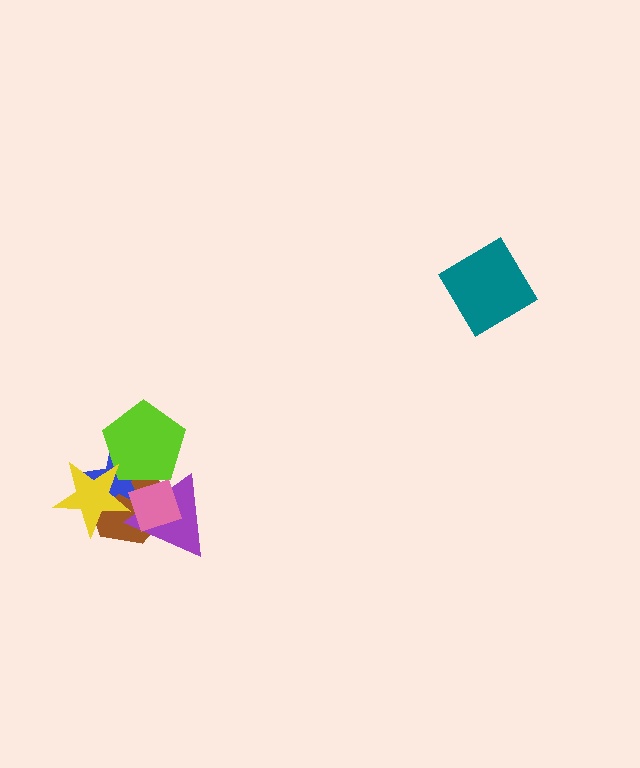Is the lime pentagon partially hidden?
Yes, it is partially covered by another shape.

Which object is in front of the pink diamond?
The yellow star is in front of the pink diamond.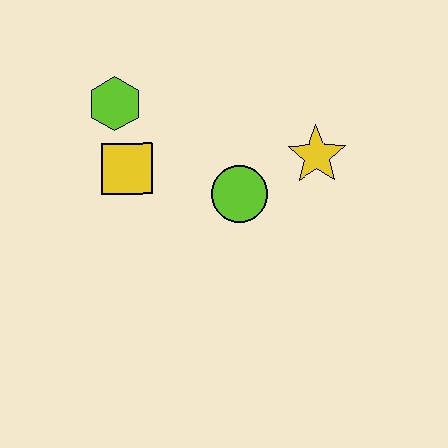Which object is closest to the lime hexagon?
The yellow square is closest to the lime hexagon.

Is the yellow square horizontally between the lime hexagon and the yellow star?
Yes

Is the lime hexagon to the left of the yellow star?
Yes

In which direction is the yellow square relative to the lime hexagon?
The yellow square is below the lime hexagon.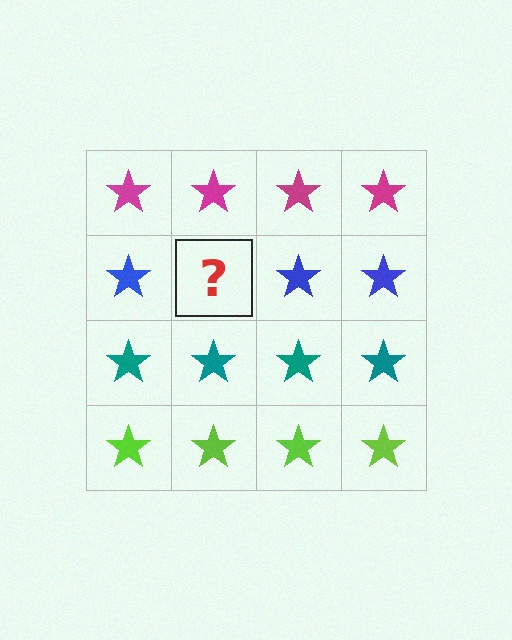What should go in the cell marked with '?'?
The missing cell should contain a blue star.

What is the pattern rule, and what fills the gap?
The rule is that each row has a consistent color. The gap should be filled with a blue star.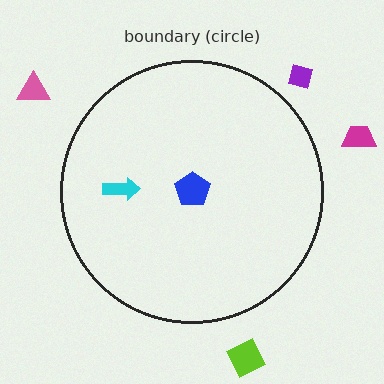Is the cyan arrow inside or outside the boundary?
Inside.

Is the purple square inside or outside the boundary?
Outside.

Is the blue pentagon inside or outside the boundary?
Inside.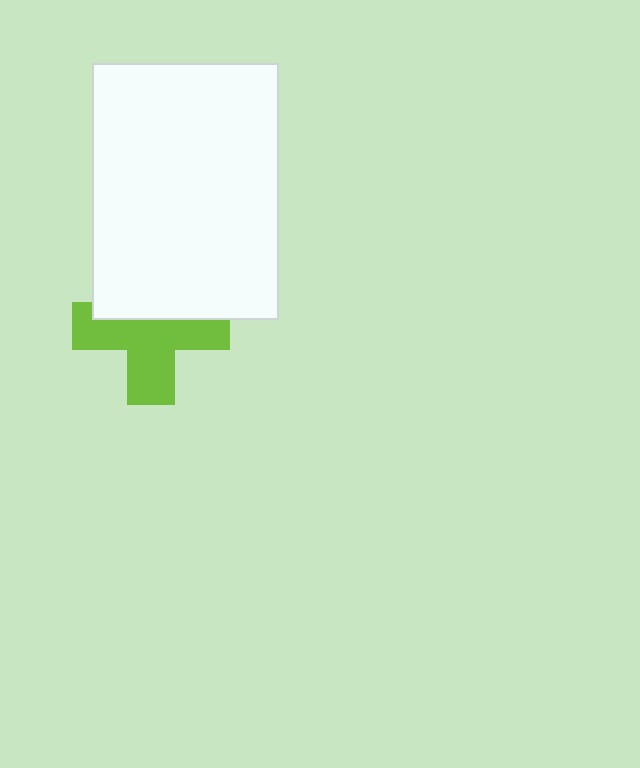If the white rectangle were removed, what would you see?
You would see the complete lime cross.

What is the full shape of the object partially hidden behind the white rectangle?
The partially hidden object is a lime cross.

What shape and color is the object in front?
The object in front is a white rectangle.